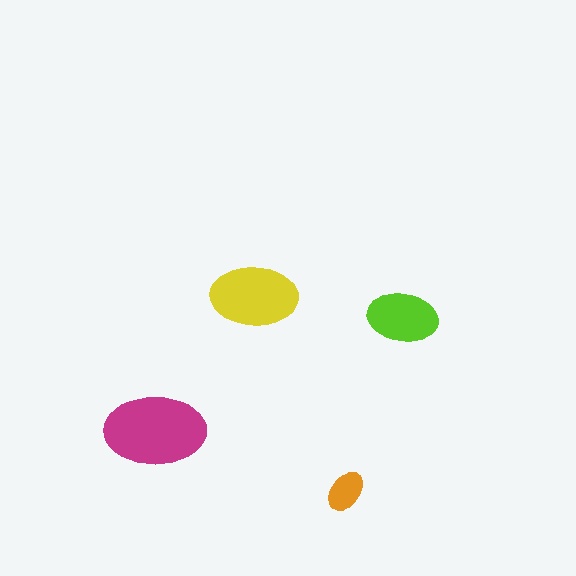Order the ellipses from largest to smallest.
the magenta one, the yellow one, the lime one, the orange one.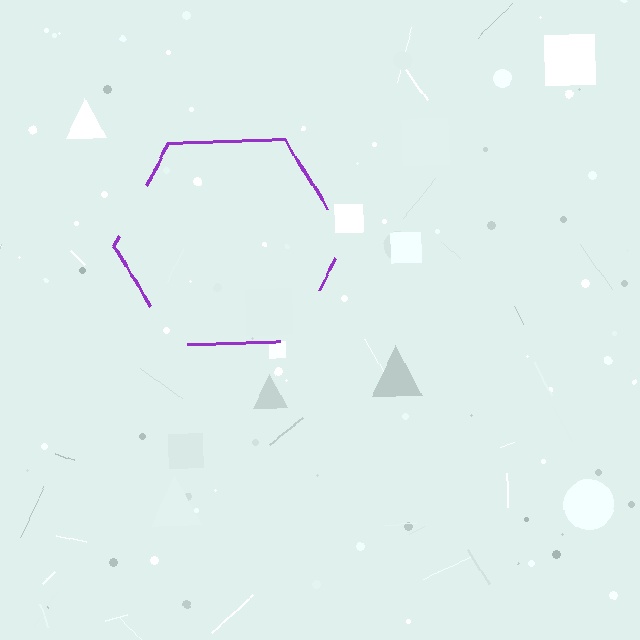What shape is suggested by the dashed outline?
The dashed outline suggests a hexagon.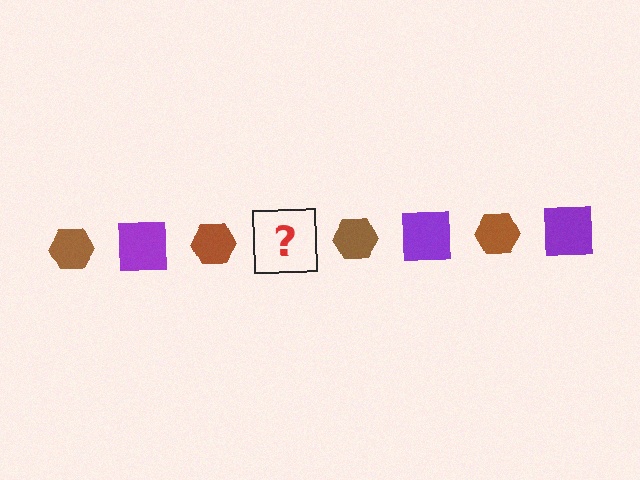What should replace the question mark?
The question mark should be replaced with a purple square.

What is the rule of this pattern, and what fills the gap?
The rule is that the pattern alternates between brown hexagon and purple square. The gap should be filled with a purple square.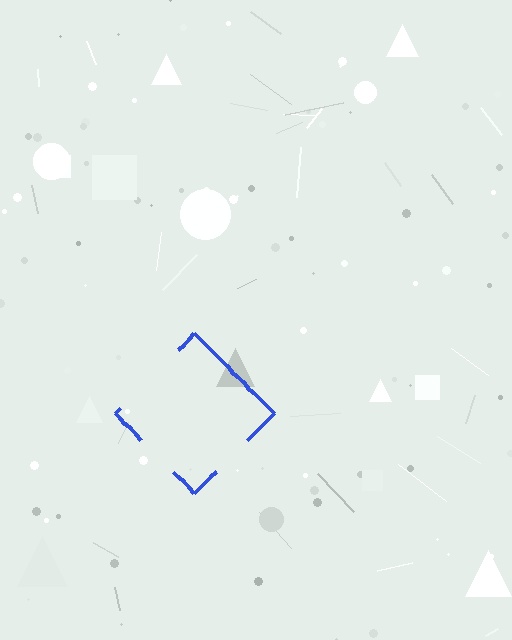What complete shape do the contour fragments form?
The contour fragments form a diamond.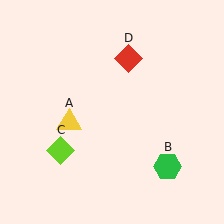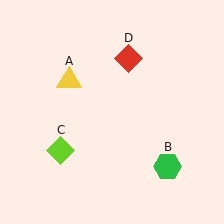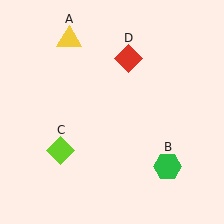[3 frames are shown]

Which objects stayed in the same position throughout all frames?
Green hexagon (object B) and lime diamond (object C) and red diamond (object D) remained stationary.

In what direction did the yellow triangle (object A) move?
The yellow triangle (object A) moved up.